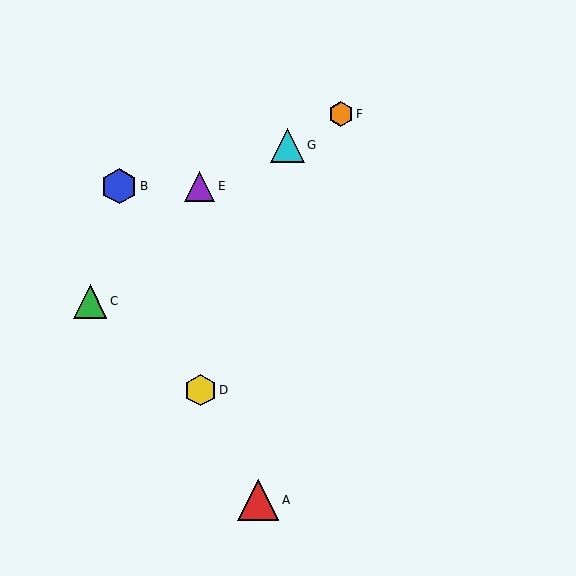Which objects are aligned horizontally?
Objects B, E are aligned horizontally.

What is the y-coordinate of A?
Object A is at y≈500.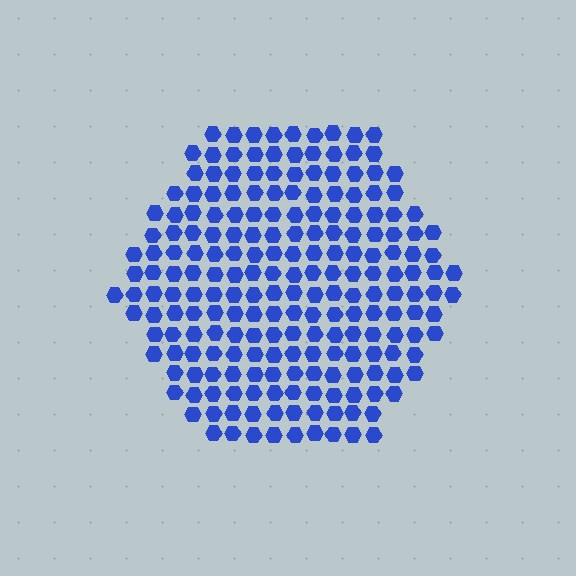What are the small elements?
The small elements are hexagons.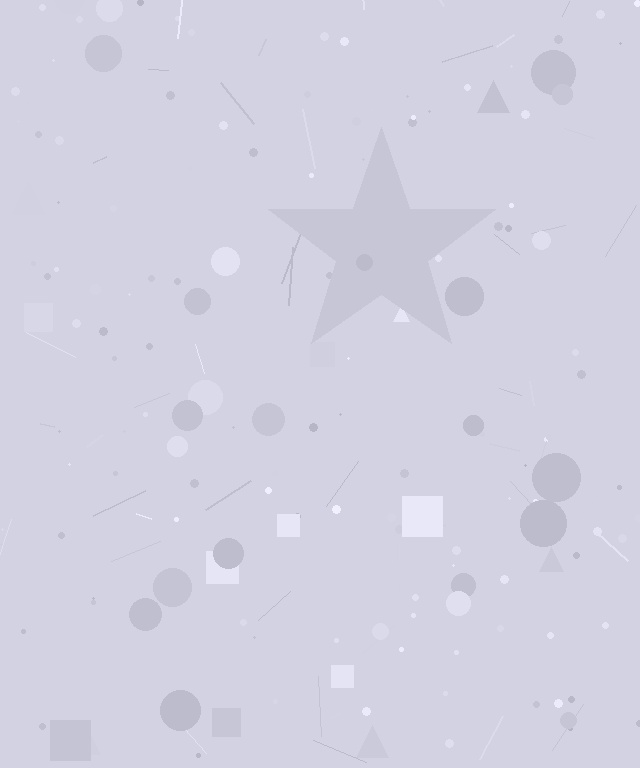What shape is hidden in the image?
A star is hidden in the image.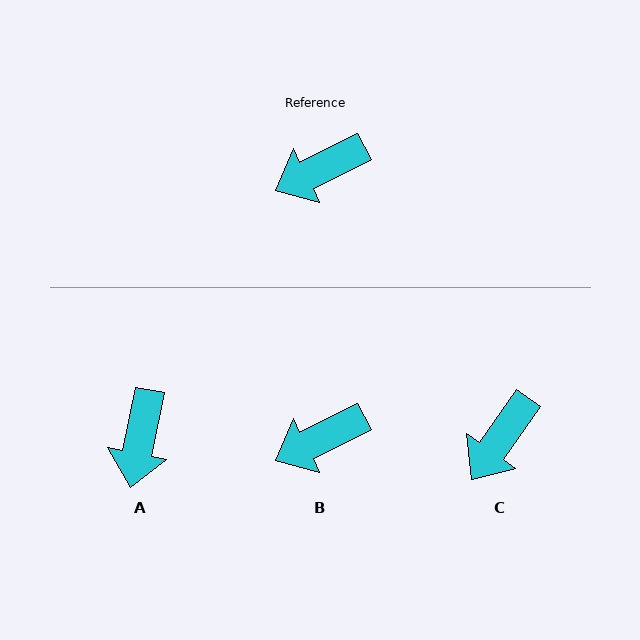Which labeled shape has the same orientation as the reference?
B.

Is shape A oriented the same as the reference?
No, it is off by about 52 degrees.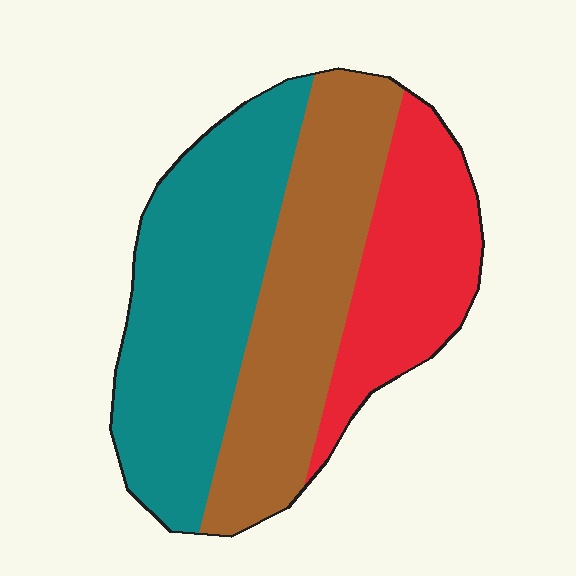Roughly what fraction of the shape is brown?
Brown covers around 35% of the shape.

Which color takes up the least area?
Red, at roughly 25%.